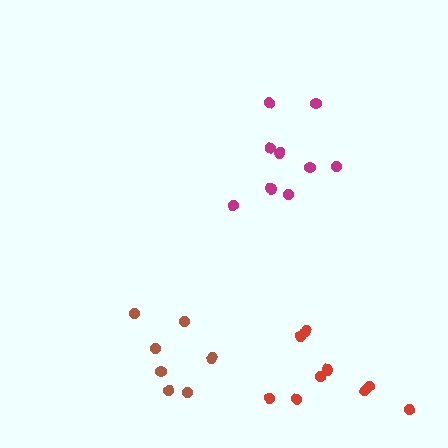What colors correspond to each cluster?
The clusters are colored: brown, magenta, red.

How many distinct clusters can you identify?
There are 3 distinct clusters.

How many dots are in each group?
Group 1: 7 dots, Group 2: 9 dots, Group 3: 9 dots (25 total).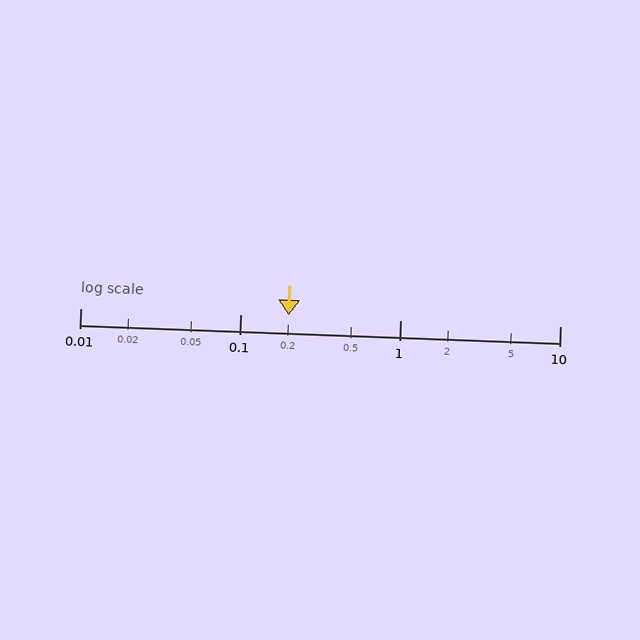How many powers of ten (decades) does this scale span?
The scale spans 3 decades, from 0.01 to 10.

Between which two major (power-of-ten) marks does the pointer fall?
The pointer is between 0.1 and 1.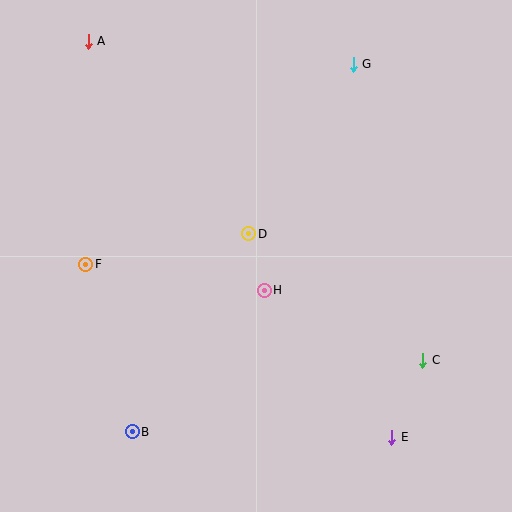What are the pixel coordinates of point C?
Point C is at (423, 360).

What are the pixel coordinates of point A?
Point A is at (88, 41).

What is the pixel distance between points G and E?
The distance between G and E is 375 pixels.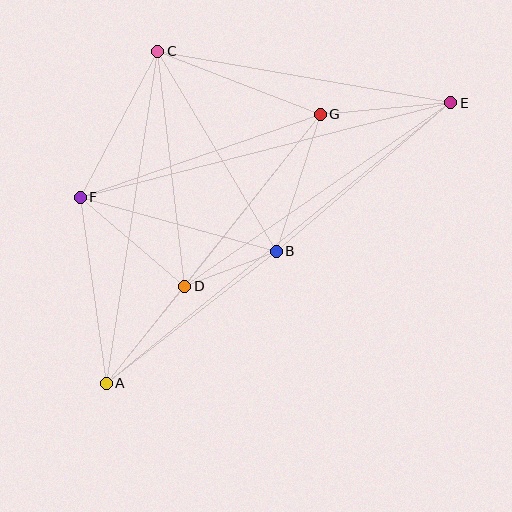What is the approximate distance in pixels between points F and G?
The distance between F and G is approximately 254 pixels.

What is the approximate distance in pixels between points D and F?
The distance between D and F is approximately 137 pixels.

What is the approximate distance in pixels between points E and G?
The distance between E and G is approximately 131 pixels.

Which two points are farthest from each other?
Points A and E are farthest from each other.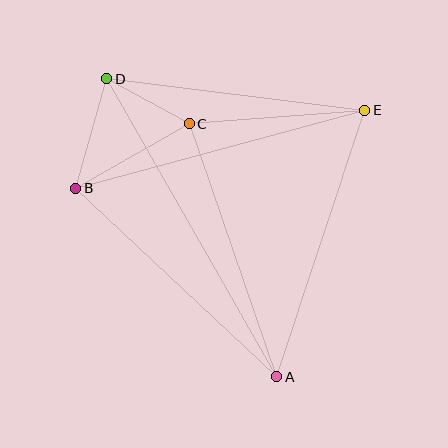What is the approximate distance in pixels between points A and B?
The distance between A and B is approximately 276 pixels.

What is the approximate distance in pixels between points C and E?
The distance between C and E is approximately 176 pixels.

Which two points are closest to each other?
Points C and D are closest to each other.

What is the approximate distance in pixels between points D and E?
The distance between D and E is approximately 260 pixels.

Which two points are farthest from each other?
Points A and D are farthest from each other.